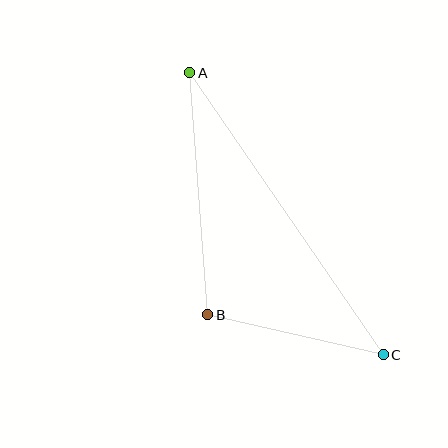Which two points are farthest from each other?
Points A and C are farthest from each other.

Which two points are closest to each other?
Points B and C are closest to each other.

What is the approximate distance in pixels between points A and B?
The distance between A and B is approximately 243 pixels.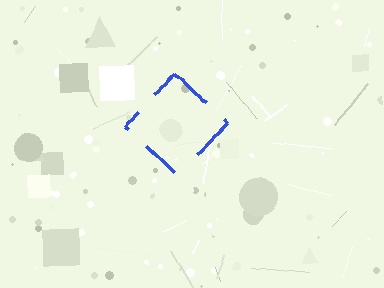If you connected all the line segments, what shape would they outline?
They would outline a diamond.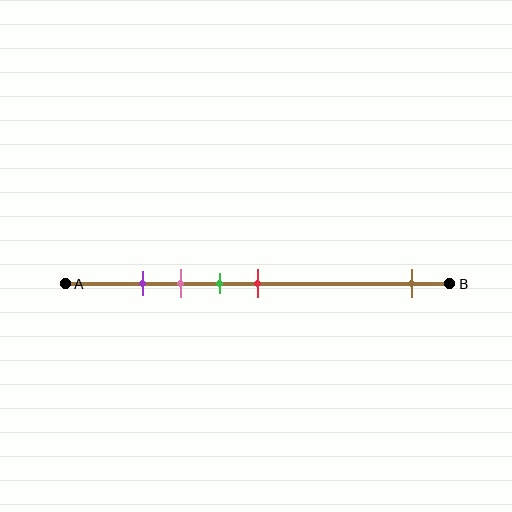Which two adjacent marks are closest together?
The purple and pink marks are the closest adjacent pair.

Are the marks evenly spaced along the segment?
No, the marks are not evenly spaced.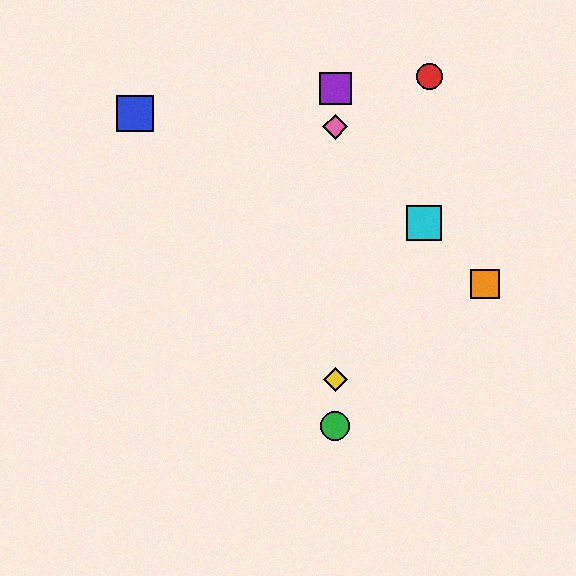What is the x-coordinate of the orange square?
The orange square is at x≈485.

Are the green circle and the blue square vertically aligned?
No, the green circle is at x≈335 and the blue square is at x≈135.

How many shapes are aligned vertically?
4 shapes (the green circle, the yellow diamond, the purple square, the pink diamond) are aligned vertically.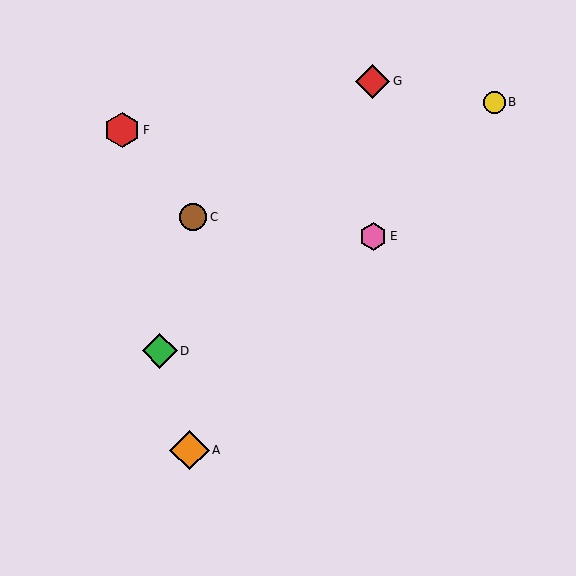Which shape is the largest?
The orange diamond (labeled A) is the largest.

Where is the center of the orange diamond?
The center of the orange diamond is at (190, 450).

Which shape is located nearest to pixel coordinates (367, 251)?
The pink hexagon (labeled E) at (373, 236) is nearest to that location.